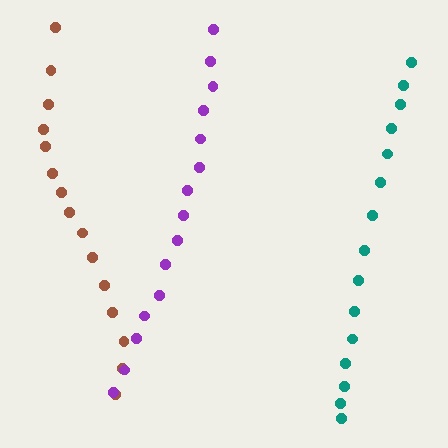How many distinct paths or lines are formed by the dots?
There are 3 distinct paths.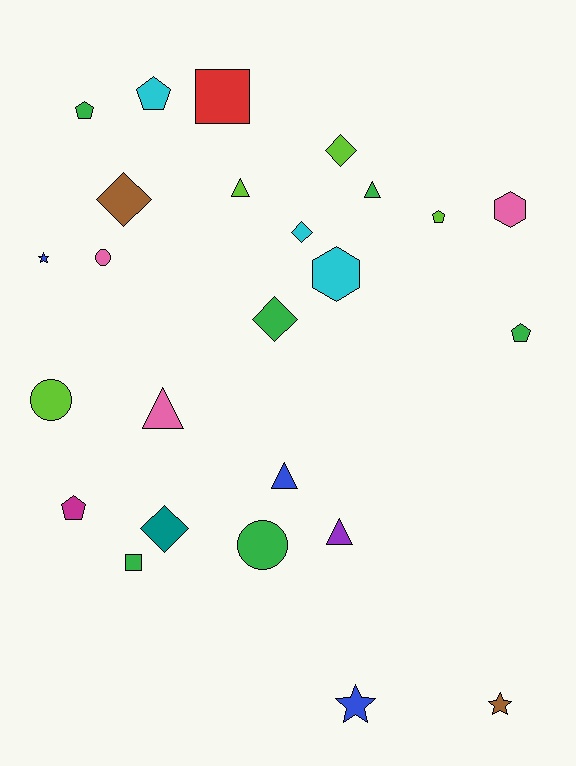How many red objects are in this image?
There is 1 red object.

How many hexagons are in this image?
There are 2 hexagons.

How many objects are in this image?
There are 25 objects.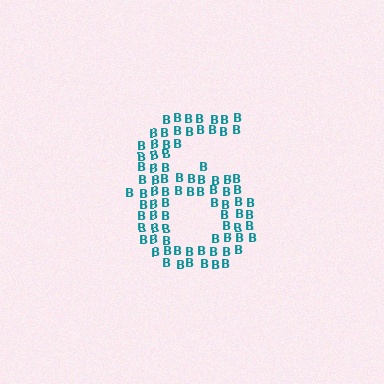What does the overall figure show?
The overall figure shows the digit 6.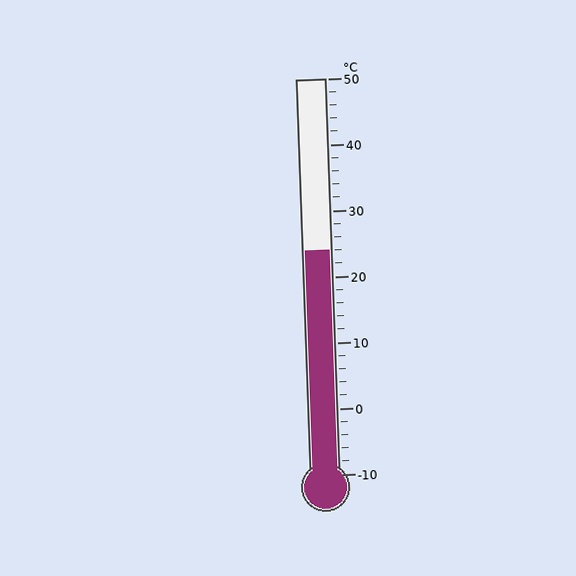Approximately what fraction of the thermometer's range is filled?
The thermometer is filled to approximately 55% of its range.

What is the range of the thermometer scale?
The thermometer scale ranges from -10°C to 50°C.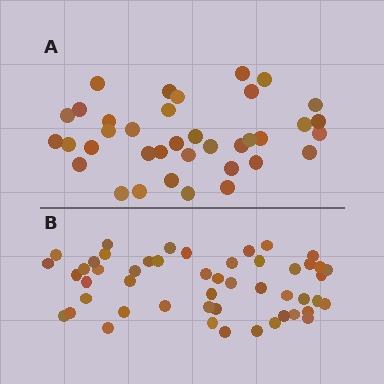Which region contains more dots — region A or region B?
Region B (the bottom region) has more dots.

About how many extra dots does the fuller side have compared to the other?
Region B has approximately 15 more dots than region A.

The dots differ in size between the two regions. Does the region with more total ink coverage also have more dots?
No. Region A has more total ink coverage because its dots are larger, but region B actually contains more individual dots. Total area can be misleading — the number of items is what matters here.